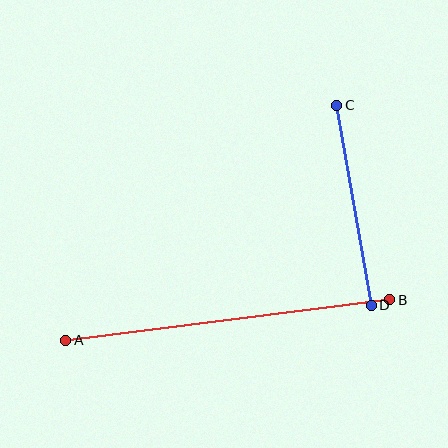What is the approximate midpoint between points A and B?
The midpoint is at approximately (228, 320) pixels.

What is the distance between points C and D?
The distance is approximately 203 pixels.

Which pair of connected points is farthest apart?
Points A and B are farthest apart.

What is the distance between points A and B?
The distance is approximately 327 pixels.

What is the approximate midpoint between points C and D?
The midpoint is at approximately (354, 205) pixels.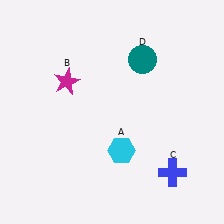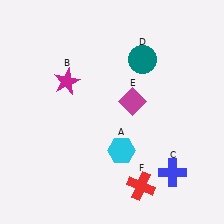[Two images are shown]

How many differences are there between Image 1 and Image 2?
There are 2 differences between the two images.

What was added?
A magenta diamond (E), a red cross (F) were added in Image 2.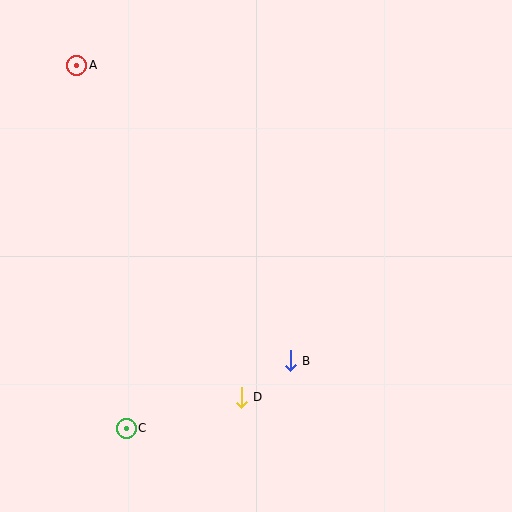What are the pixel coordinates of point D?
Point D is at (241, 397).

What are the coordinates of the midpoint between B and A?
The midpoint between B and A is at (184, 213).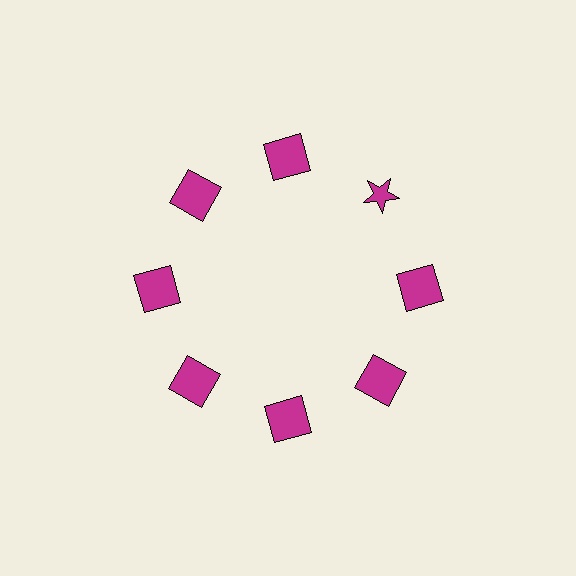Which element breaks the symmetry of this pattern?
The magenta star at roughly the 2 o'clock position breaks the symmetry. All other shapes are magenta squares.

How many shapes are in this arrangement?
There are 8 shapes arranged in a ring pattern.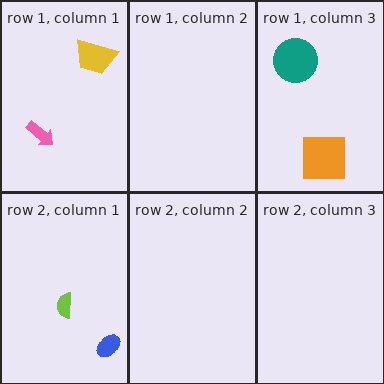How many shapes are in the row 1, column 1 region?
2.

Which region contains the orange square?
The row 1, column 3 region.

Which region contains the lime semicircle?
The row 2, column 1 region.